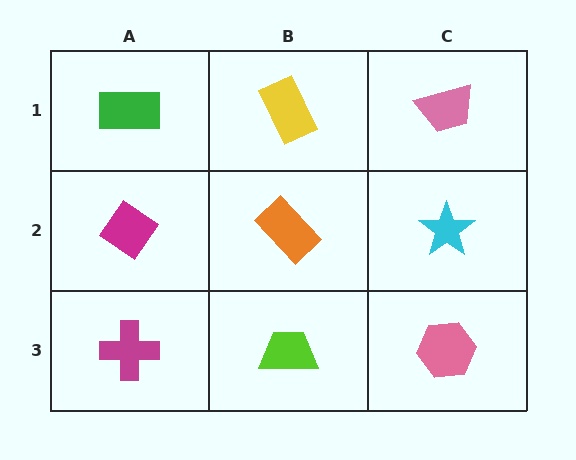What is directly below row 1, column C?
A cyan star.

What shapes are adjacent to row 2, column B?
A yellow rectangle (row 1, column B), a lime trapezoid (row 3, column B), a magenta diamond (row 2, column A), a cyan star (row 2, column C).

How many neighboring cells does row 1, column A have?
2.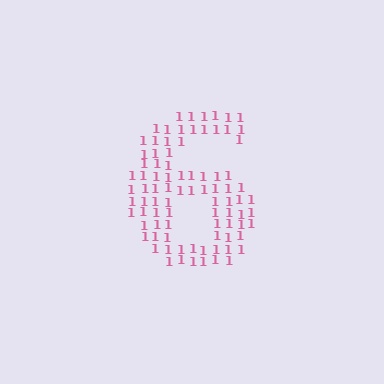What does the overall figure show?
The overall figure shows the digit 6.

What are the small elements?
The small elements are digit 1's.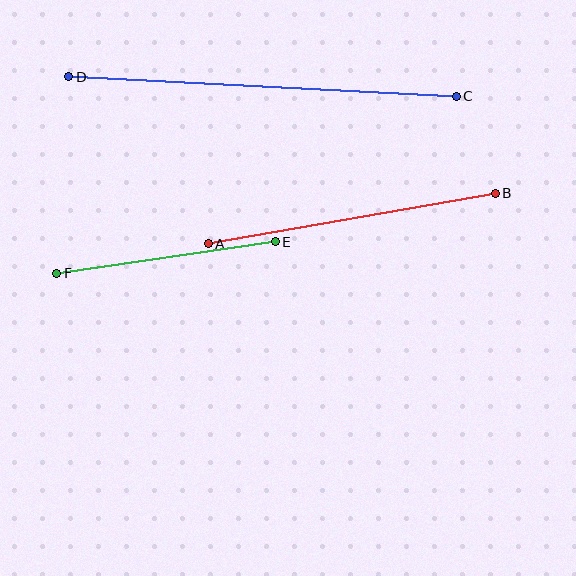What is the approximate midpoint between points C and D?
The midpoint is at approximately (262, 87) pixels.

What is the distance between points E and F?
The distance is approximately 221 pixels.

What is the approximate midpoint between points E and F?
The midpoint is at approximately (166, 258) pixels.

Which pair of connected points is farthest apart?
Points C and D are farthest apart.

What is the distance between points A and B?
The distance is approximately 291 pixels.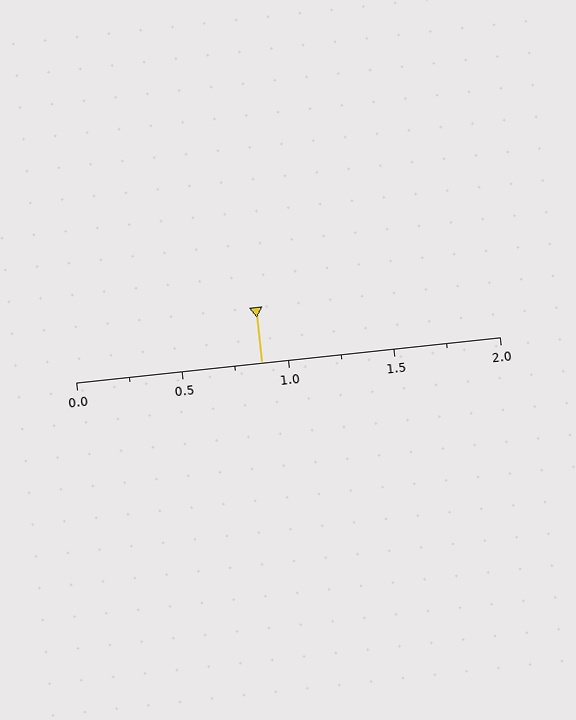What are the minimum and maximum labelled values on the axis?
The axis runs from 0.0 to 2.0.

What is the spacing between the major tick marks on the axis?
The major ticks are spaced 0.5 apart.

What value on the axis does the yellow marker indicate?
The marker indicates approximately 0.88.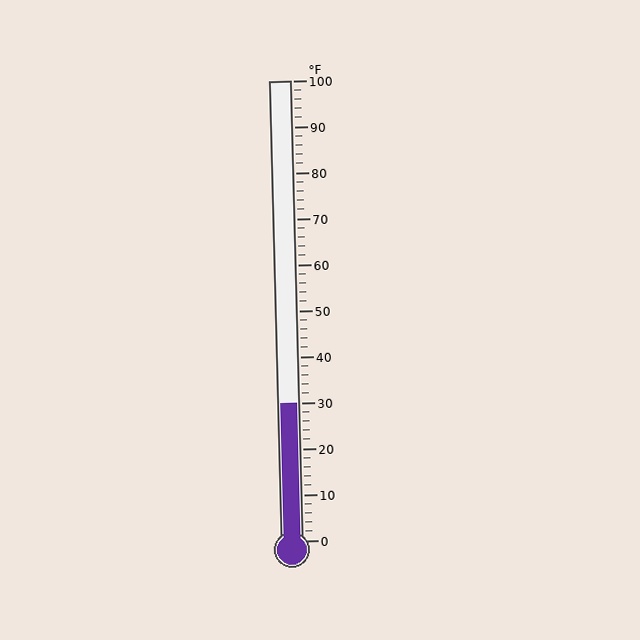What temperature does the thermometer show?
The thermometer shows approximately 30°F.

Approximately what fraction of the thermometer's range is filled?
The thermometer is filled to approximately 30% of its range.